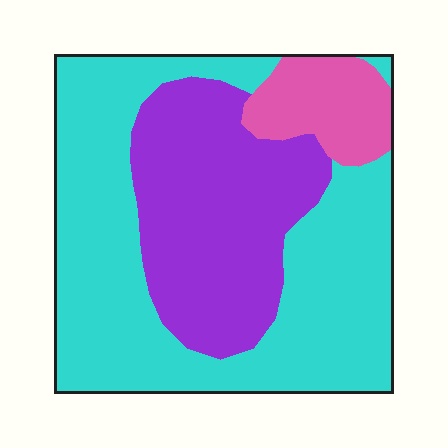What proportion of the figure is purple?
Purple covers 33% of the figure.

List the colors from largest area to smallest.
From largest to smallest: cyan, purple, pink.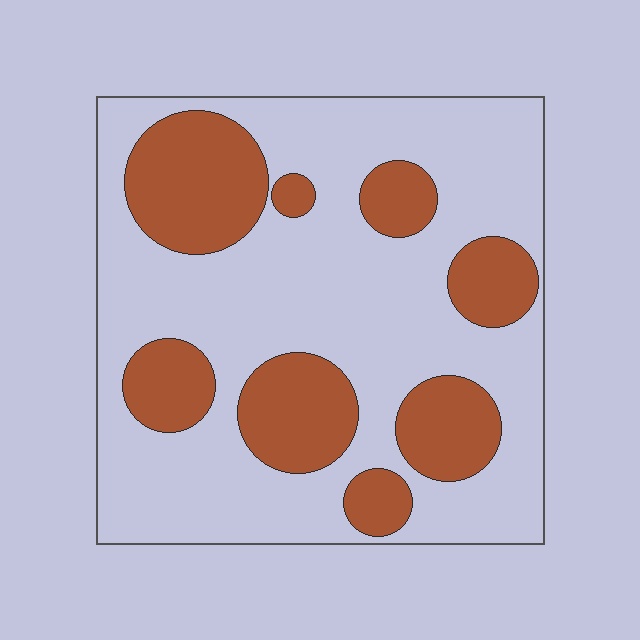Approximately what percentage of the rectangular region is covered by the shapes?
Approximately 30%.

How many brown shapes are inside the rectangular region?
8.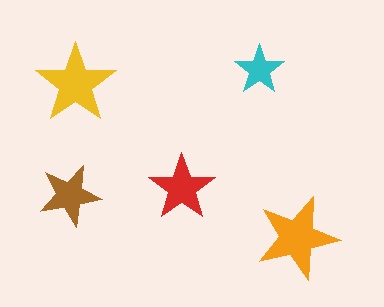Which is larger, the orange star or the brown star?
The orange one.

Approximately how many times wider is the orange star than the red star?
About 1.5 times wider.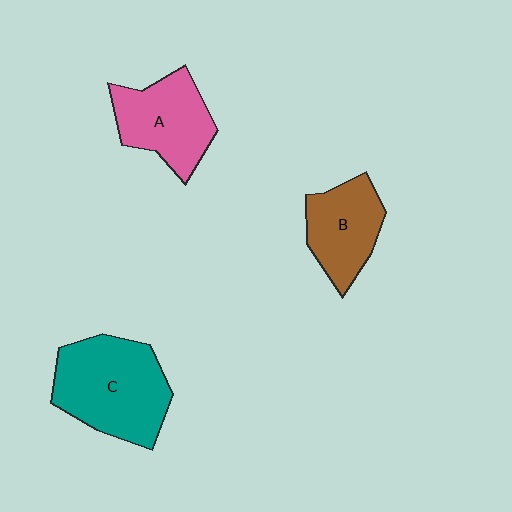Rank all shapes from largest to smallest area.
From largest to smallest: C (teal), A (pink), B (brown).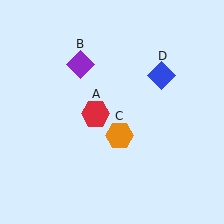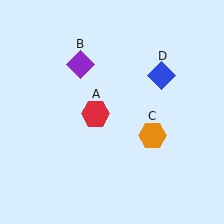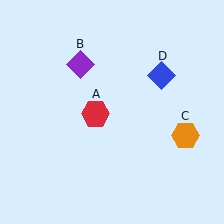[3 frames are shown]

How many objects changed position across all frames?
1 object changed position: orange hexagon (object C).